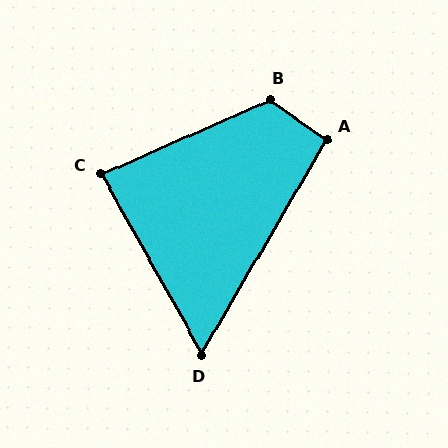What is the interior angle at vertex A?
Approximately 95 degrees (obtuse).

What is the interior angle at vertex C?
Approximately 85 degrees (acute).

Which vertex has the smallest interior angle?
D, at approximately 59 degrees.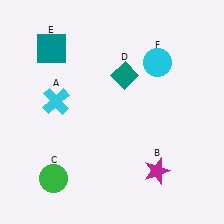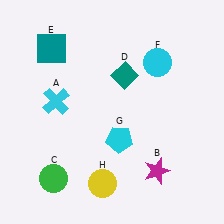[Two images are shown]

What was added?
A cyan pentagon (G), a yellow circle (H) were added in Image 2.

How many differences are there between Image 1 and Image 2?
There are 2 differences between the two images.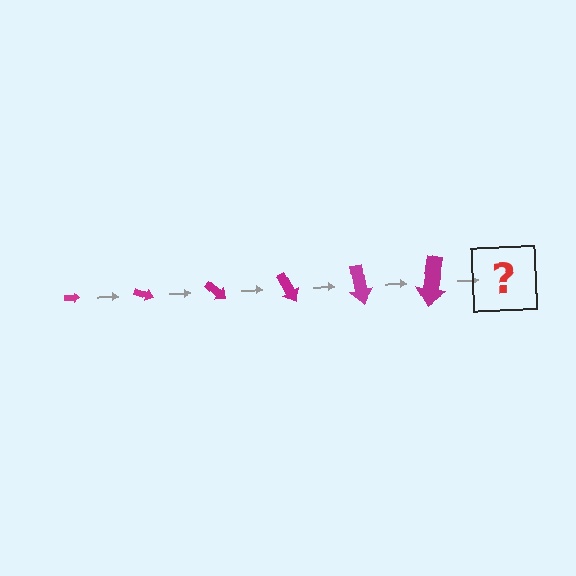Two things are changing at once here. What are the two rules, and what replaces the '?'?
The two rules are that the arrow grows larger each step and it rotates 20 degrees each step. The '?' should be an arrow, larger than the previous one and rotated 120 degrees from the start.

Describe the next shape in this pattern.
It should be an arrow, larger than the previous one and rotated 120 degrees from the start.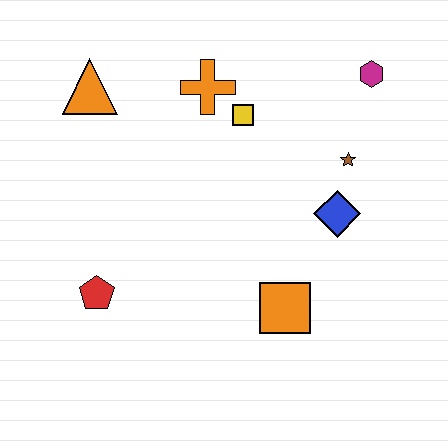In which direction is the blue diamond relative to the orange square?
The blue diamond is above the orange square.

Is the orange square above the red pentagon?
No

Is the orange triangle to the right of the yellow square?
No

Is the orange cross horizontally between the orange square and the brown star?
No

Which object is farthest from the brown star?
The red pentagon is farthest from the brown star.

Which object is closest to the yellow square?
The orange cross is closest to the yellow square.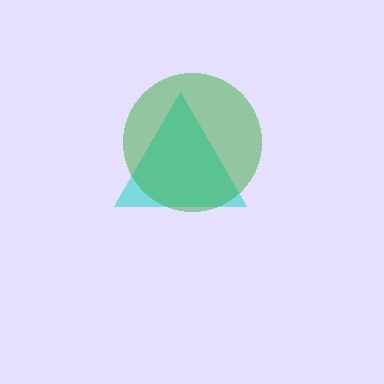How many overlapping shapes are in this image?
There are 2 overlapping shapes in the image.